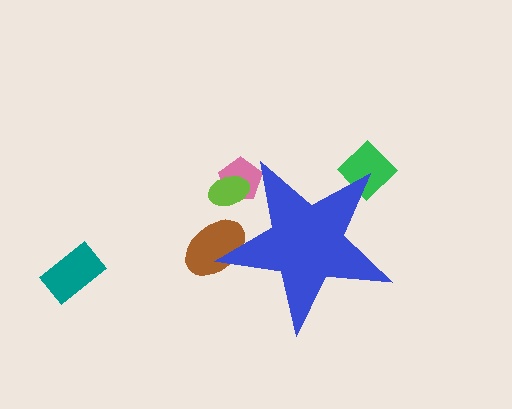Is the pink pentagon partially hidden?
Yes, the pink pentagon is partially hidden behind the blue star.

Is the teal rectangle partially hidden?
No, the teal rectangle is fully visible.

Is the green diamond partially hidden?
Yes, the green diamond is partially hidden behind the blue star.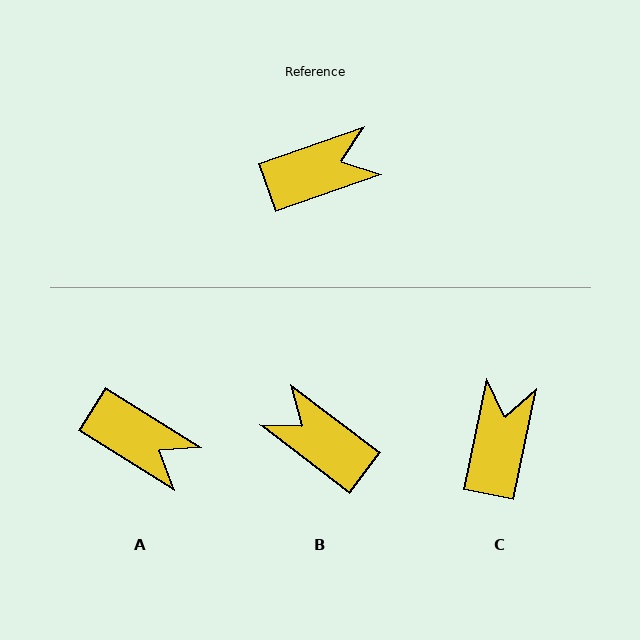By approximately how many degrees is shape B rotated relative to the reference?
Approximately 124 degrees counter-clockwise.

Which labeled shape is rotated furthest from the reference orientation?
B, about 124 degrees away.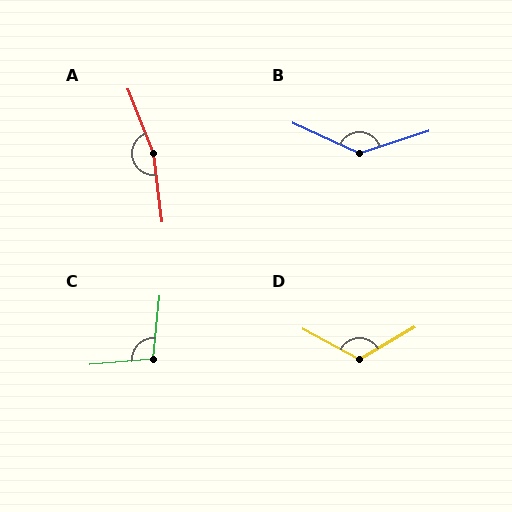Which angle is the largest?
A, at approximately 165 degrees.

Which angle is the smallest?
C, at approximately 101 degrees.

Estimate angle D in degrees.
Approximately 122 degrees.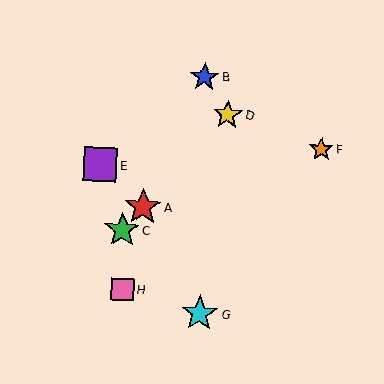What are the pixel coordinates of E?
Object E is at (100, 164).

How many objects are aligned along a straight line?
3 objects (A, C, D) are aligned along a straight line.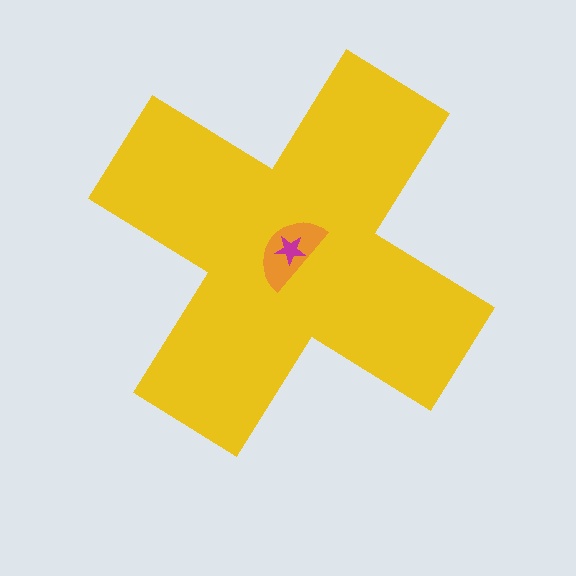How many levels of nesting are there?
3.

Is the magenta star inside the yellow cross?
Yes.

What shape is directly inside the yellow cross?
The orange semicircle.